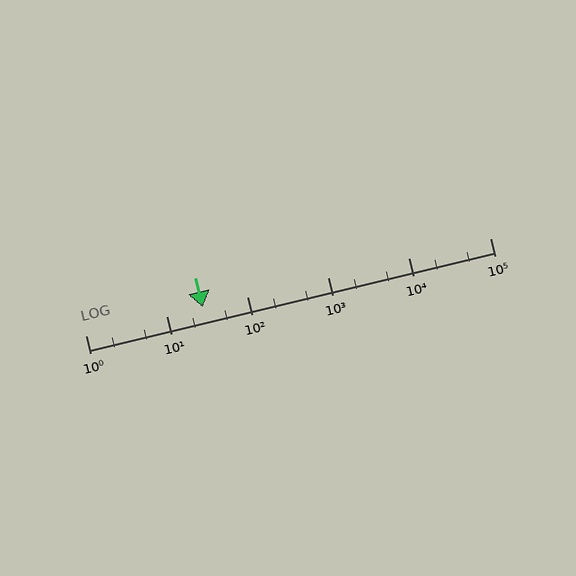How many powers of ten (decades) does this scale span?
The scale spans 5 decades, from 1 to 100000.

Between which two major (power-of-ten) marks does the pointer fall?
The pointer is between 10 and 100.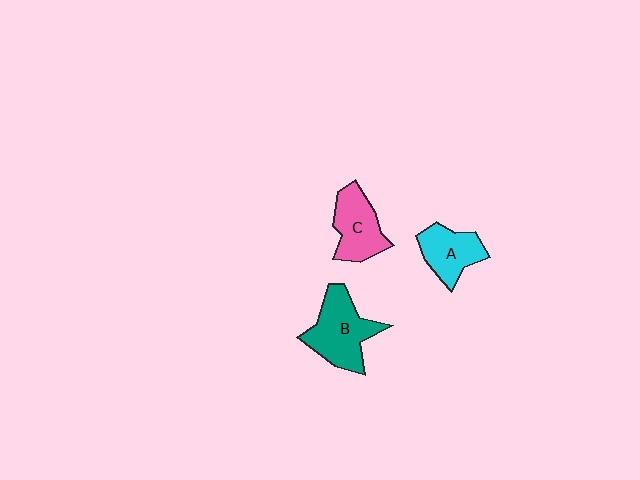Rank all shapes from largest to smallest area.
From largest to smallest: B (teal), C (pink), A (cyan).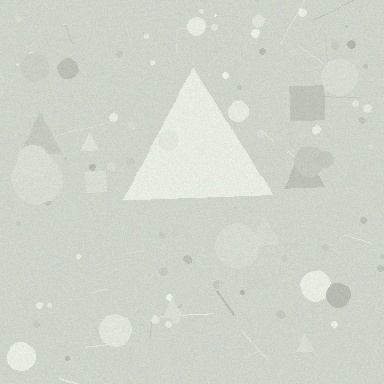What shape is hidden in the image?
A triangle is hidden in the image.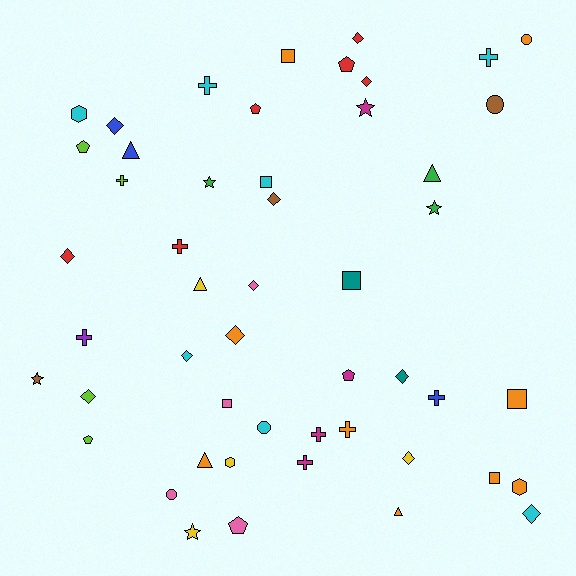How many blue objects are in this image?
There are 3 blue objects.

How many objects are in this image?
There are 50 objects.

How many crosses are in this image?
There are 9 crosses.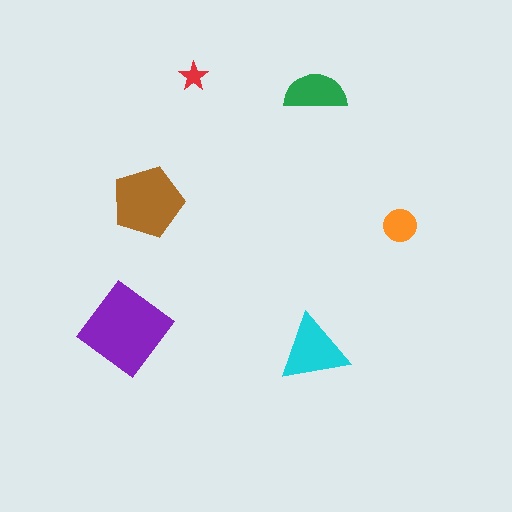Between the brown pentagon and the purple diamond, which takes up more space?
The purple diamond.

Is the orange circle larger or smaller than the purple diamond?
Smaller.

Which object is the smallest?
The red star.